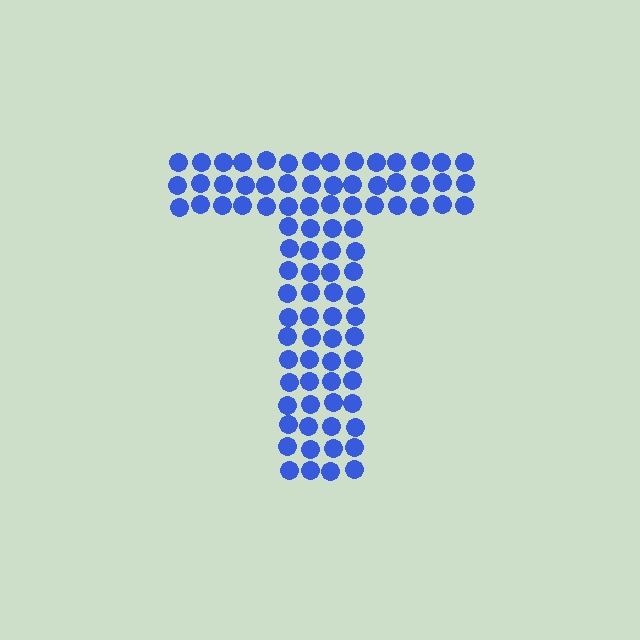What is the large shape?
The large shape is the letter T.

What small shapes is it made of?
It is made of small circles.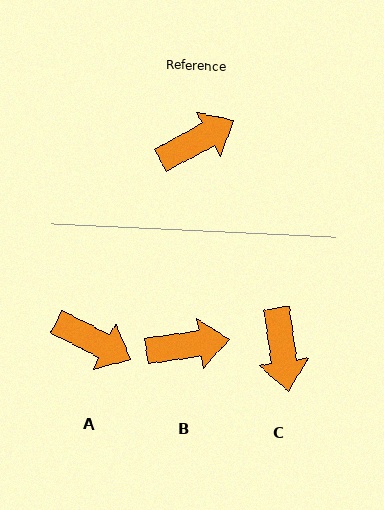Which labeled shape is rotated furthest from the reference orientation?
C, about 110 degrees away.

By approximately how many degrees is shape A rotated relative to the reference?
Approximately 56 degrees clockwise.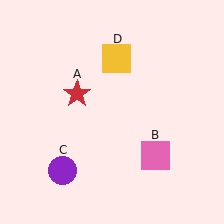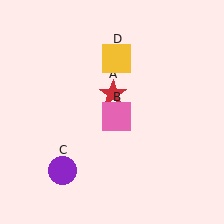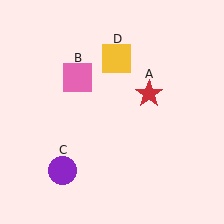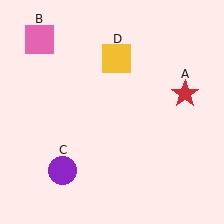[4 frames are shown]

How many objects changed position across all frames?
2 objects changed position: red star (object A), pink square (object B).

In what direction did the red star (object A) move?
The red star (object A) moved right.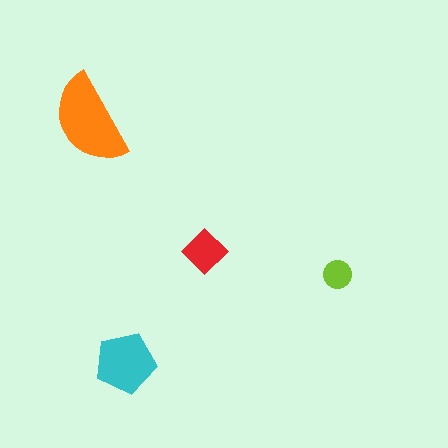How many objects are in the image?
There are 4 objects in the image.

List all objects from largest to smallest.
The orange semicircle, the cyan pentagon, the red diamond, the lime circle.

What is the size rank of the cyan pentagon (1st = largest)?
2nd.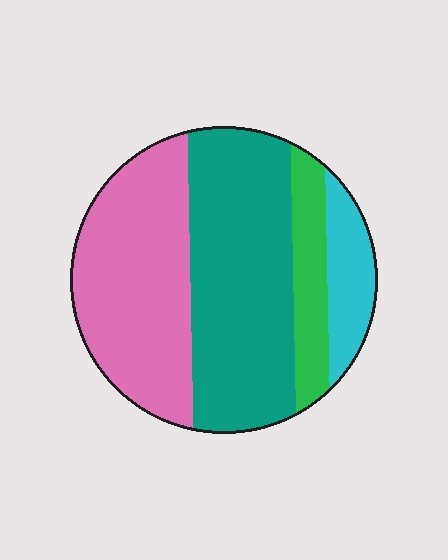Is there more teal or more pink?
Teal.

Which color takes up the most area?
Teal, at roughly 40%.